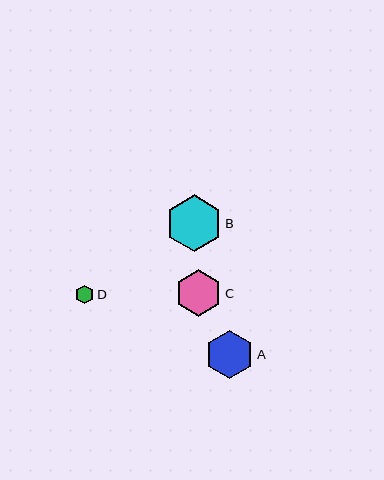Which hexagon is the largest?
Hexagon B is the largest with a size of approximately 56 pixels.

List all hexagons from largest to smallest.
From largest to smallest: B, A, C, D.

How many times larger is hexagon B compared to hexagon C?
Hexagon B is approximately 1.2 times the size of hexagon C.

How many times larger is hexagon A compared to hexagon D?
Hexagon A is approximately 2.6 times the size of hexagon D.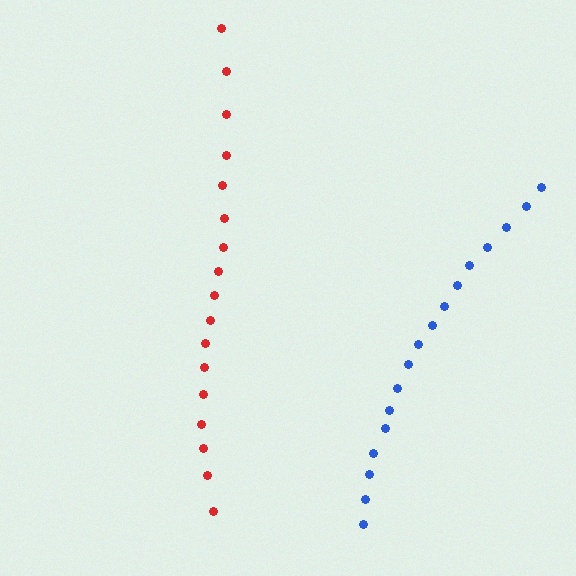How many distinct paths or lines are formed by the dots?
There are 2 distinct paths.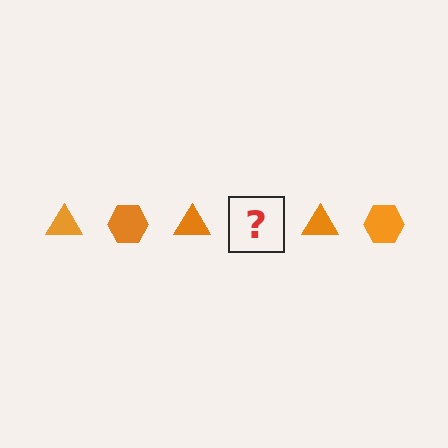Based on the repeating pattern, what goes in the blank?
The blank should be an orange hexagon.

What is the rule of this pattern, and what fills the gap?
The rule is that the pattern cycles through triangle, hexagon shapes in orange. The gap should be filled with an orange hexagon.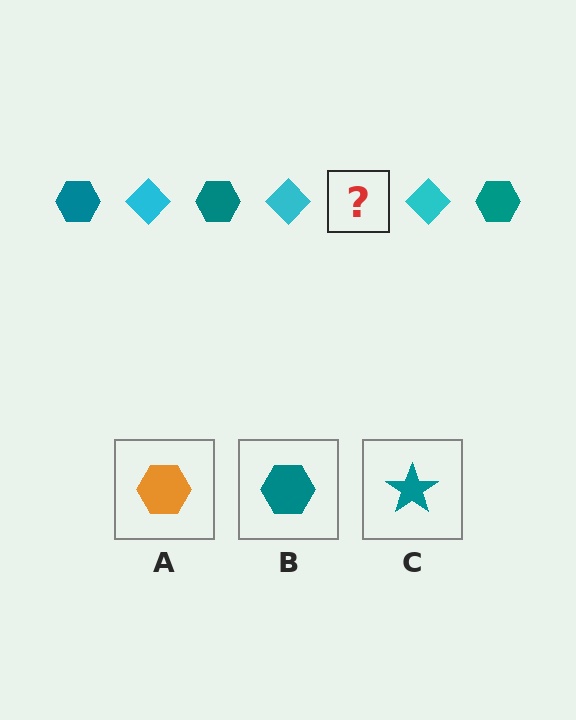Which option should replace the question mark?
Option B.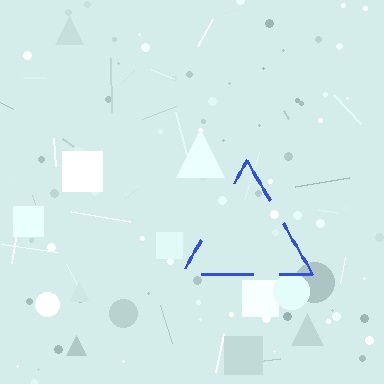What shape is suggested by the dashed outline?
The dashed outline suggests a triangle.